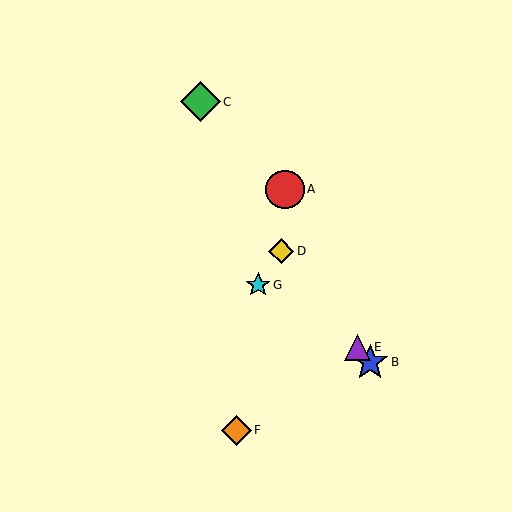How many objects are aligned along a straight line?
3 objects (B, D, E) are aligned along a straight line.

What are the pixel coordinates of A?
Object A is at (285, 189).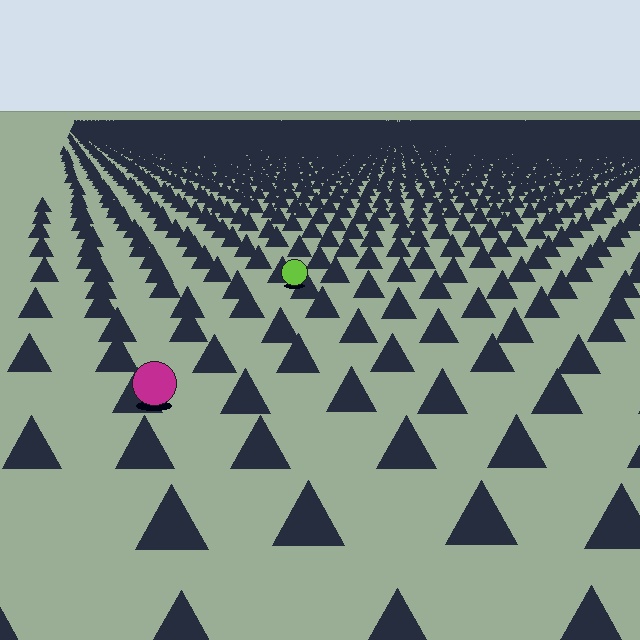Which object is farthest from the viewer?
The lime circle is farthest from the viewer. It appears smaller and the ground texture around it is denser.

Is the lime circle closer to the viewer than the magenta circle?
No. The magenta circle is closer — you can tell from the texture gradient: the ground texture is coarser near it.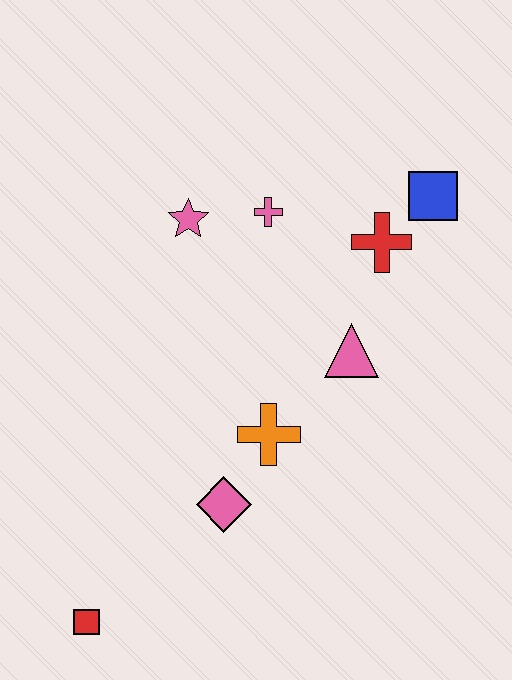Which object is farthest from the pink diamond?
The blue square is farthest from the pink diamond.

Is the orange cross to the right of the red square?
Yes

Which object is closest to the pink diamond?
The orange cross is closest to the pink diamond.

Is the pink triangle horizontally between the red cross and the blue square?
No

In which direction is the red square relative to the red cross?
The red square is below the red cross.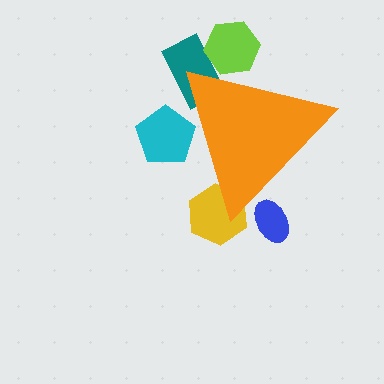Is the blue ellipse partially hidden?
Yes, the blue ellipse is partially hidden behind the orange triangle.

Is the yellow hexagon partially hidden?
Yes, the yellow hexagon is partially hidden behind the orange triangle.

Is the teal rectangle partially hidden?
Yes, the teal rectangle is partially hidden behind the orange triangle.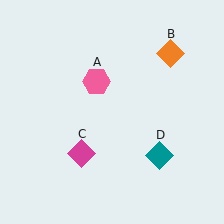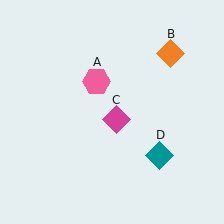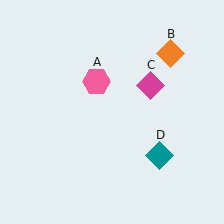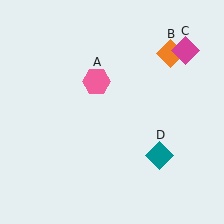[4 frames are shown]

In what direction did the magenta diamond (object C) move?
The magenta diamond (object C) moved up and to the right.